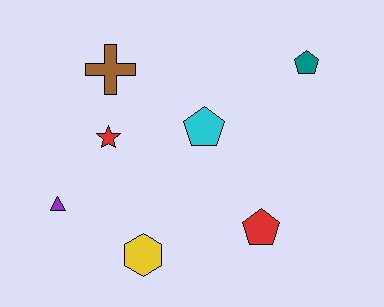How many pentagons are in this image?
There are 3 pentagons.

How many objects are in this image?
There are 7 objects.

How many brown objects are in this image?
There is 1 brown object.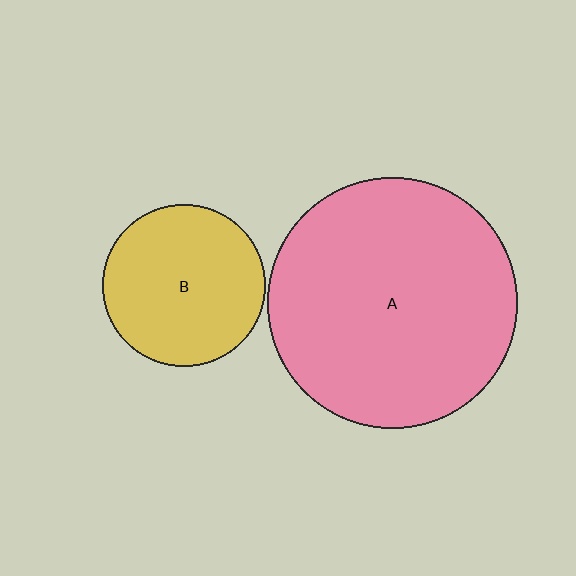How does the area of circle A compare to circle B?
Approximately 2.4 times.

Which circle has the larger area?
Circle A (pink).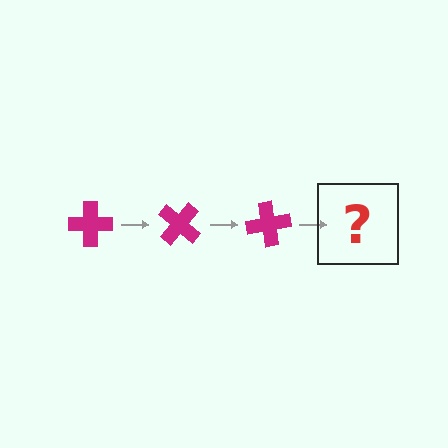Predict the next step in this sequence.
The next step is a magenta cross rotated 120 degrees.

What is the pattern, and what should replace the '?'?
The pattern is that the cross rotates 40 degrees each step. The '?' should be a magenta cross rotated 120 degrees.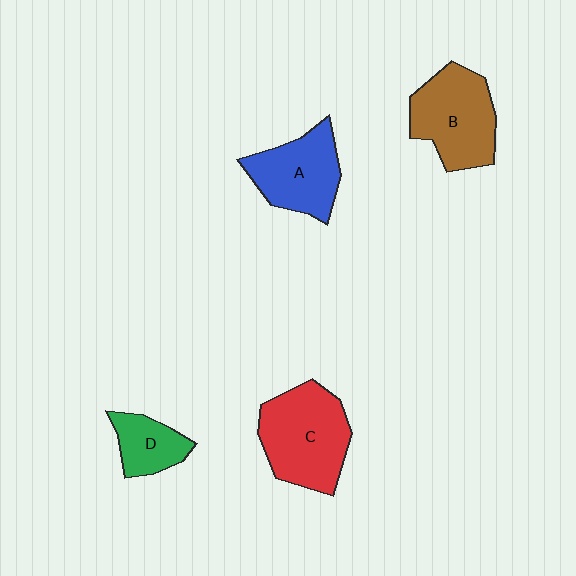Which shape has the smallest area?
Shape D (green).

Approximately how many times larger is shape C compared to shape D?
Approximately 2.1 times.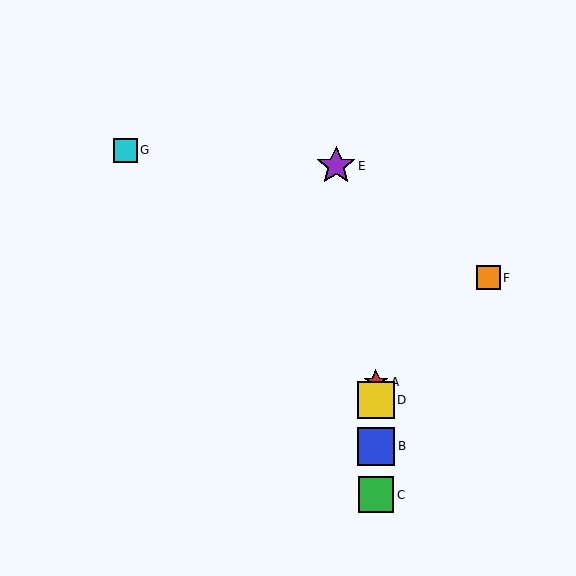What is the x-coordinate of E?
Object E is at x≈336.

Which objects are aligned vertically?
Objects A, B, C, D are aligned vertically.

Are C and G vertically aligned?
No, C is at x≈376 and G is at x≈125.